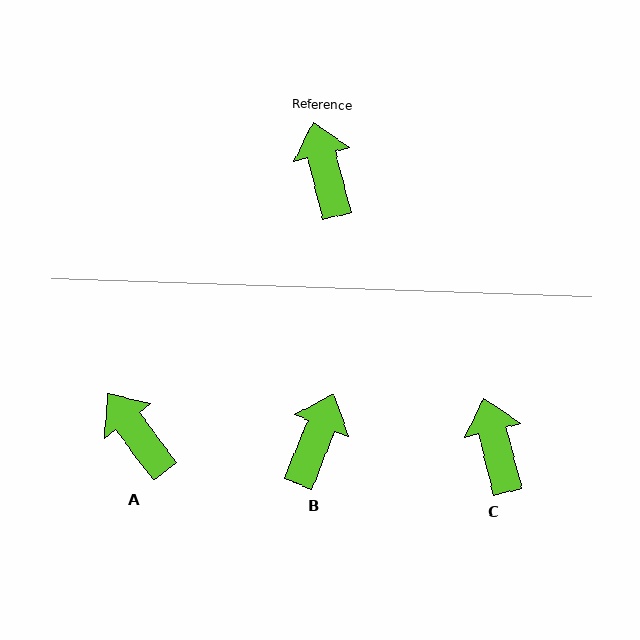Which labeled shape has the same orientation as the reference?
C.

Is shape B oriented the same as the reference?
No, it is off by about 36 degrees.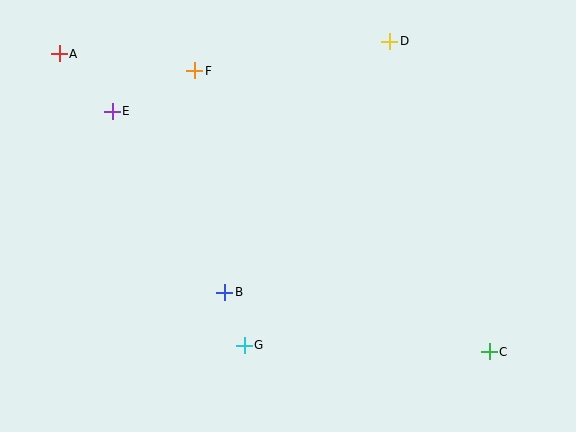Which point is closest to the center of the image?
Point B at (225, 292) is closest to the center.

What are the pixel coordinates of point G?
Point G is at (244, 345).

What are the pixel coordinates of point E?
Point E is at (112, 111).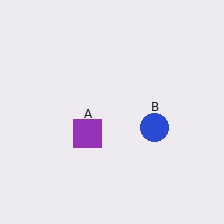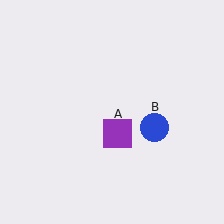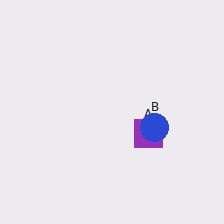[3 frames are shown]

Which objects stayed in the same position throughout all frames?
Blue circle (object B) remained stationary.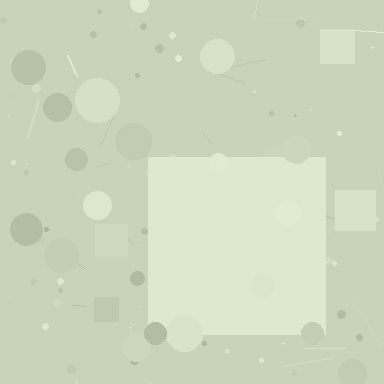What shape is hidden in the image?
A square is hidden in the image.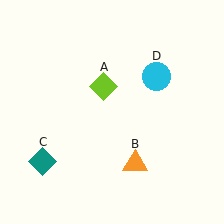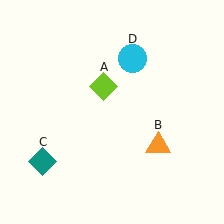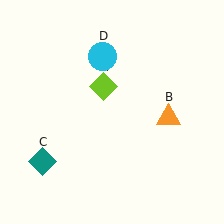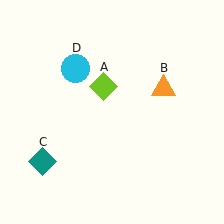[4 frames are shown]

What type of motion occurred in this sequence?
The orange triangle (object B), cyan circle (object D) rotated counterclockwise around the center of the scene.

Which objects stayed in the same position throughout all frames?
Lime diamond (object A) and teal diamond (object C) remained stationary.